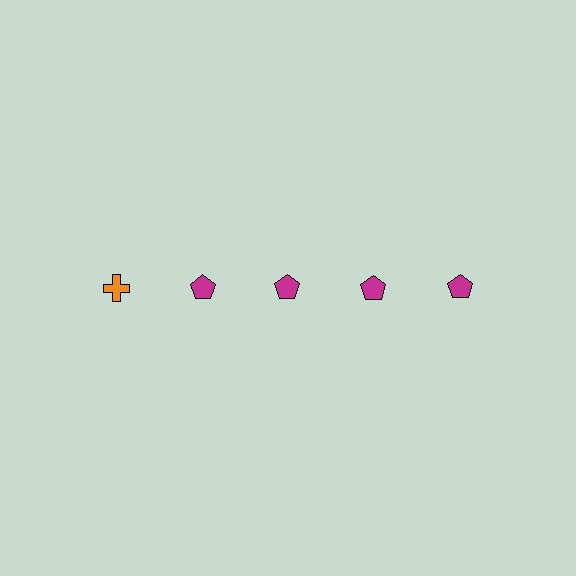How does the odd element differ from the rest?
It differs in both color (orange instead of magenta) and shape (cross instead of pentagon).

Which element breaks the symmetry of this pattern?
The orange cross in the top row, leftmost column breaks the symmetry. All other shapes are magenta pentagons.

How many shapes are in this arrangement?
There are 5 shapes arranged in a grid pattern.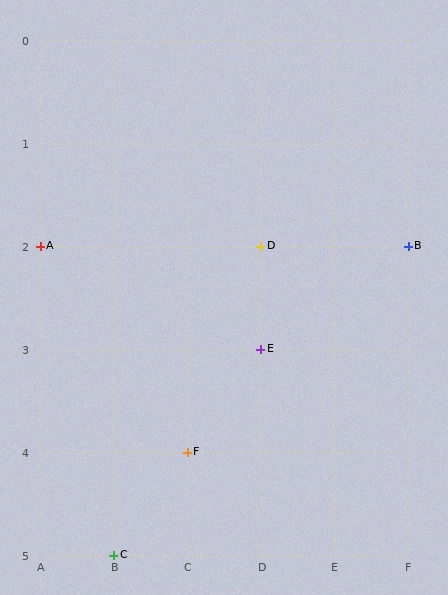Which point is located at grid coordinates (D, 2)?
Point D is at (D, 2).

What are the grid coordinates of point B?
Point B is at grid coordinates (F, 2).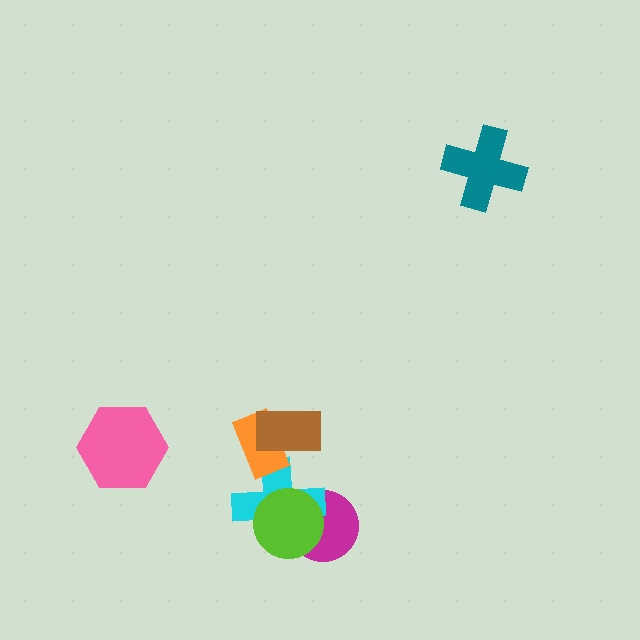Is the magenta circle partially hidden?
Yes, it is partially covered by another shape.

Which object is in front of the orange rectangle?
The brown rectangle is in front of the orange rectangle.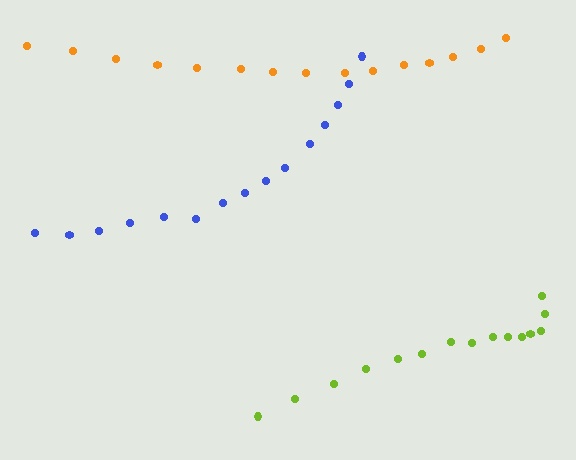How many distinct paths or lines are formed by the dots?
There are 3 distinct paths.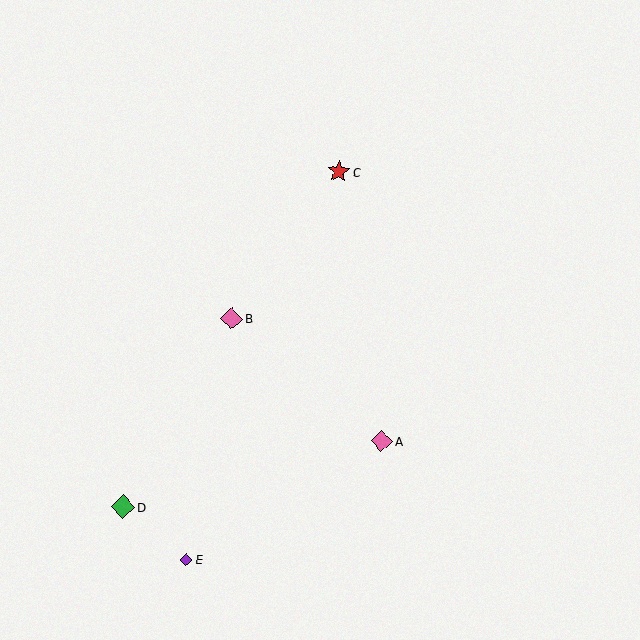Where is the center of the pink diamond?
The center of the pink diamond is at (232, 319).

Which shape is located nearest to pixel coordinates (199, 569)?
The purple diamond (labeled E) at (186, 560) is nearest to that location.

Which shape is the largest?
The green diamond (labeled D) is the largest.